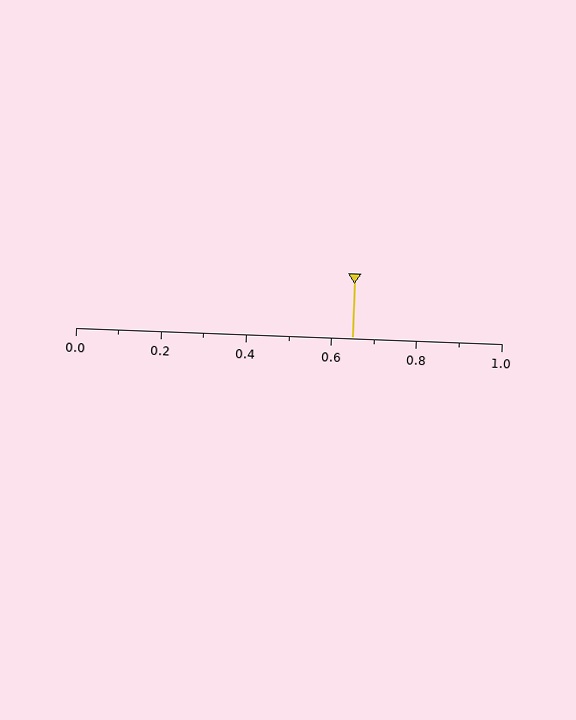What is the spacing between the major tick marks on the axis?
The major ticks are spaced 0.2 apart.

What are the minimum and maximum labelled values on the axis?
The axis runs from 0.0 to 1.0.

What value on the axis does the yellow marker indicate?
The marker indicates approximately 0.65.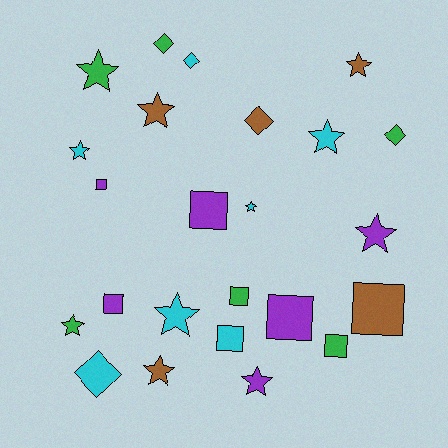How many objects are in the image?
There are 24 objects.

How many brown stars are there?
There are 3 brown stars.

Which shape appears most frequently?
Star, with 11 objects.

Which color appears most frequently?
Cyan, with 7 objects.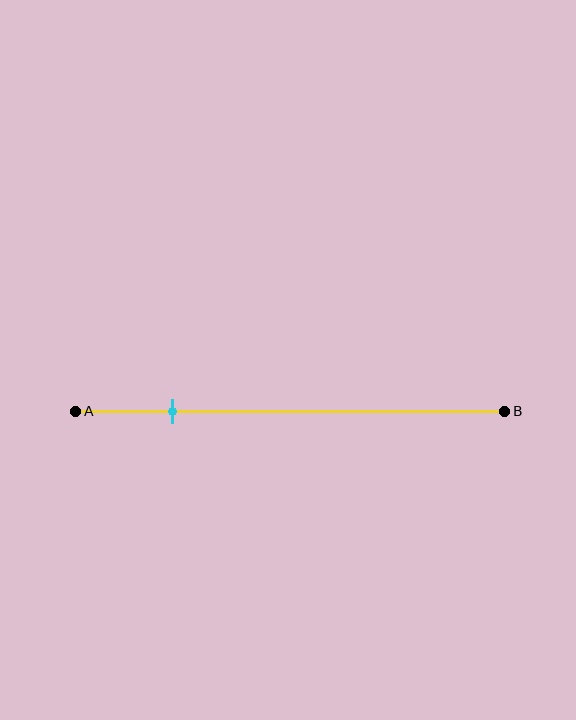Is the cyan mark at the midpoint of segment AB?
No, the mark is at about 25% from A, not at the 50% midpoint.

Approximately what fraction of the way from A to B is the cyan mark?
The cyan mark is approximately 25% of the way from A to B.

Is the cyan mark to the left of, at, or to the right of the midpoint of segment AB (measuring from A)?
The cyan mark is to the left of the midpoint of segment AB.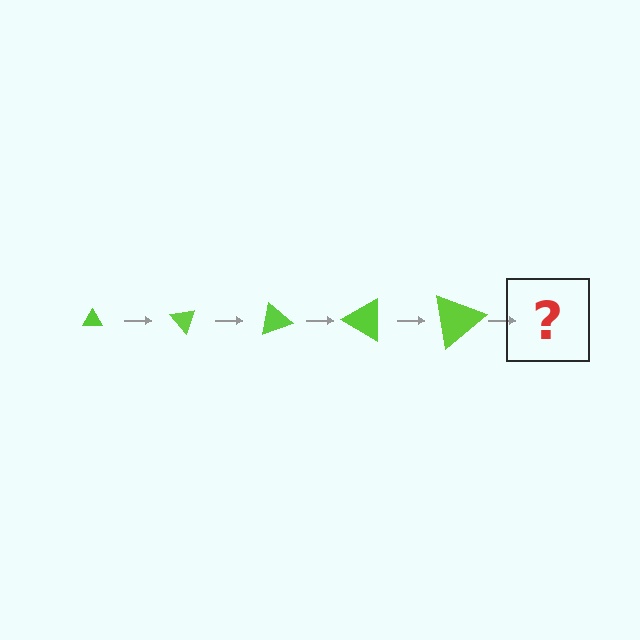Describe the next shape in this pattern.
It should be a triangle, larger than the previous one and rotated 250 degrees from the start.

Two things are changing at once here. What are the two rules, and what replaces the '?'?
The two rules are that the triangle grows larger each step and it rotates 50 degrees each step. The '?' should be a triangle, larger than the previous one and rotated 250 degrees from the start.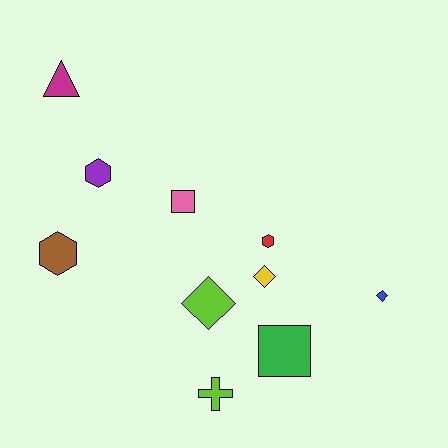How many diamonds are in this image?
There are 3 diamonds.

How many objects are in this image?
There are 10 objects.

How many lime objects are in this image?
There are 2 lime objects.